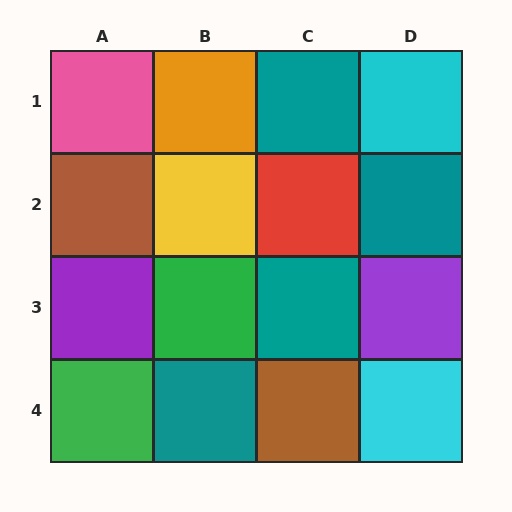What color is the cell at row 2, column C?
Red.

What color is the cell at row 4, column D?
Cyan.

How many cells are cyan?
2 cells are cyan.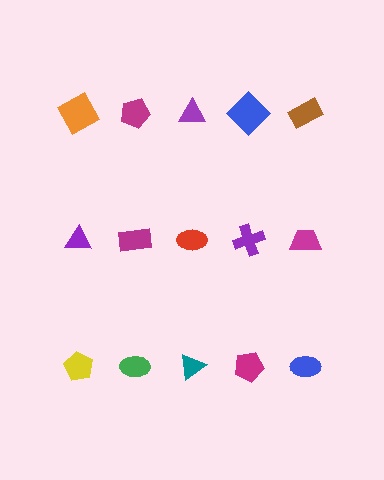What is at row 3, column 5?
A blue ellipse.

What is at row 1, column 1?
An orange square.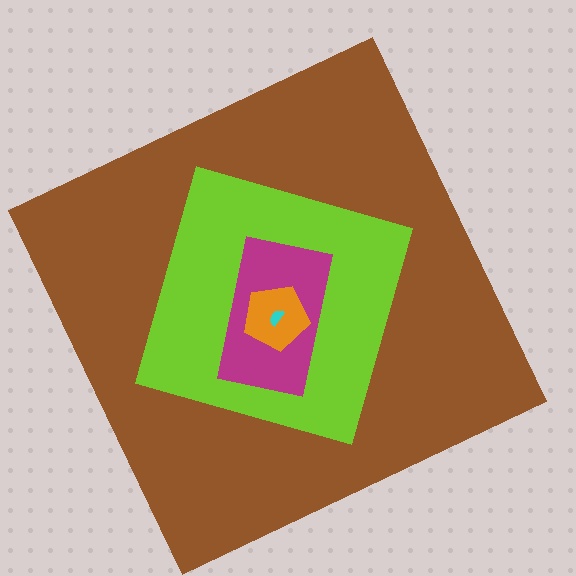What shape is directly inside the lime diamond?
The magenta rectangle.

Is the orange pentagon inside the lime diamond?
Yes.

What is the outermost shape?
The brown square.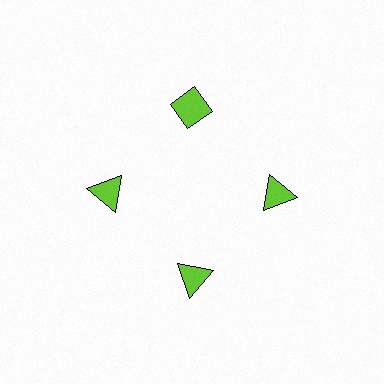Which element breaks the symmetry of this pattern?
The lime diamond at roughly the 12 o'clock position breaks the symmetry. All other shapes are lime triangles.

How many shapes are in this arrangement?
There are 4 shapes arranged in a ring pattern.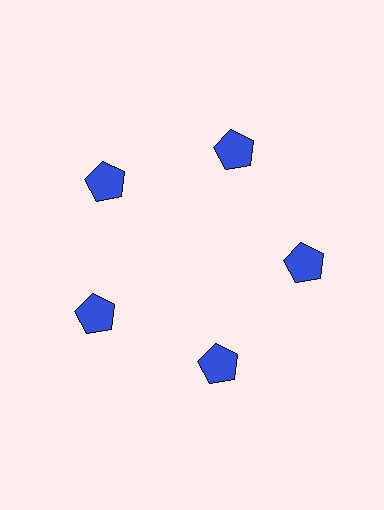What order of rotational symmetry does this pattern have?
This pattern has 5-fold rotational symmetry.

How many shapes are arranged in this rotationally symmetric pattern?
There are 5 shapes, arranged in 5 groups of 1.